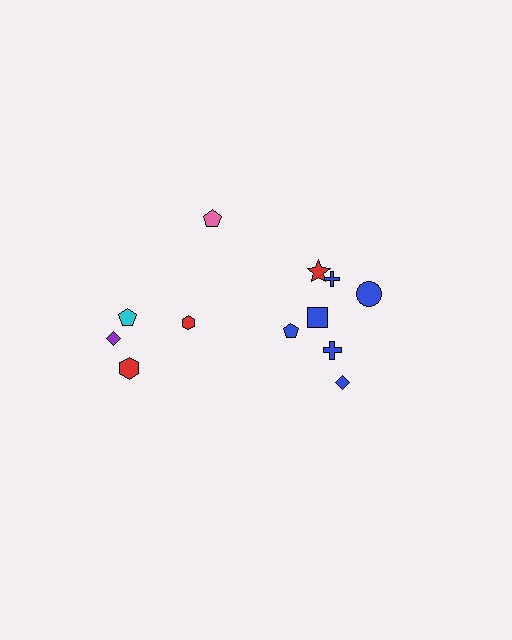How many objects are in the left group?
There are 5 objects.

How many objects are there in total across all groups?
There are 12 objects.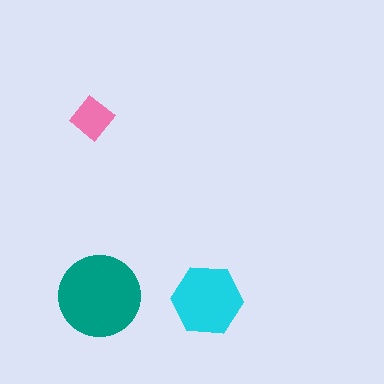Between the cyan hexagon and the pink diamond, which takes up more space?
The cyan hexagon.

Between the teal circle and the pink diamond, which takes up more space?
The teal circle.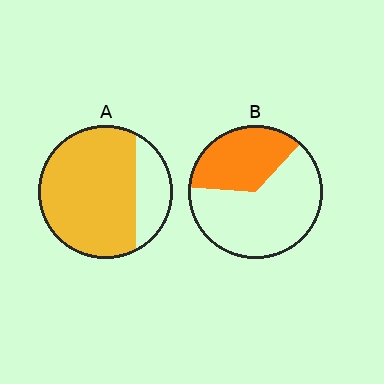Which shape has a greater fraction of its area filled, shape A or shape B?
Shape A.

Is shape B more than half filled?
No.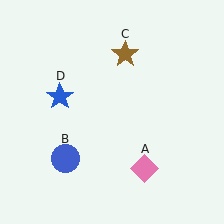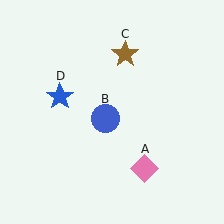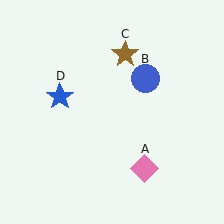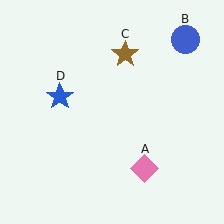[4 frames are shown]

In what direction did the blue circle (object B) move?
The blue circle (object B) moved up and to the right.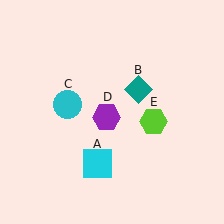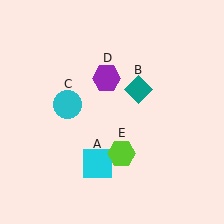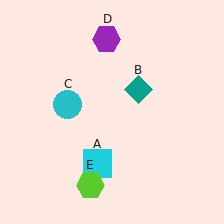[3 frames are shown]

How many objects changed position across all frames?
2 objects changed position: purple hexagon (object D), lime hexagon (object E).